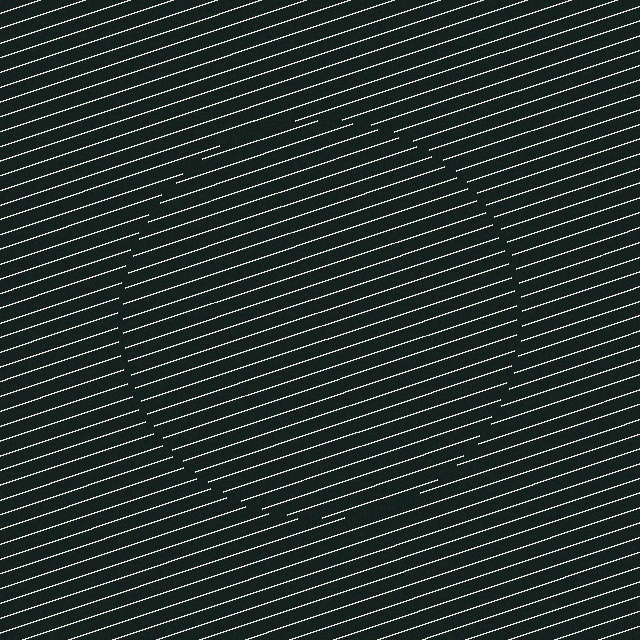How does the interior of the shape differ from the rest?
The interior of the shape contains the same grating, shifted by half a period — the contour is defined by the phase discontinuity where line-ends from the inner and outer gratings abut.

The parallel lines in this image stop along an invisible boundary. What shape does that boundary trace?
An illusory circle. The interior of the shape contains the same grating, shifted by half a period — the contour is defined by the phase discontinuity where line-ends from the inner and outer gratings abut.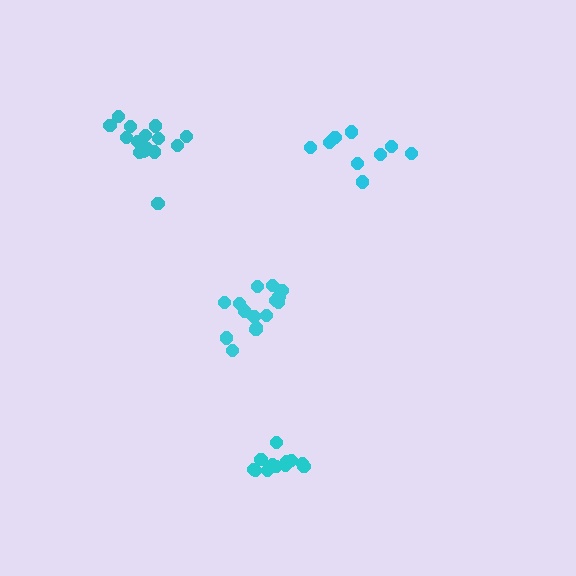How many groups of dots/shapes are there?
There are 4 groups.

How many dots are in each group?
Group 1: 15 dots, Group 2: 9 dots, Group 3: 15 dots, Group 4: 12 dots (51 total).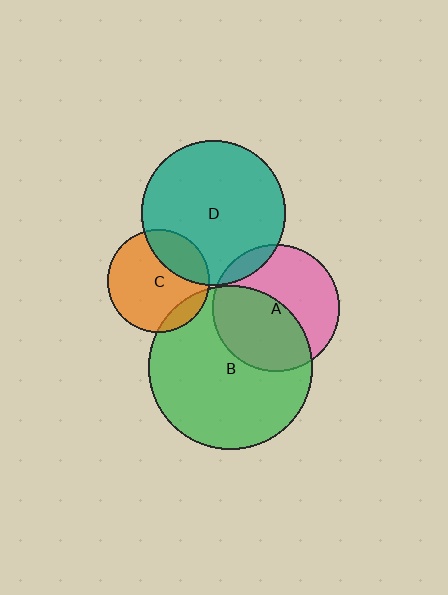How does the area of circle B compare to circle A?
Approximately 1.7 times.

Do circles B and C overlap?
Yes.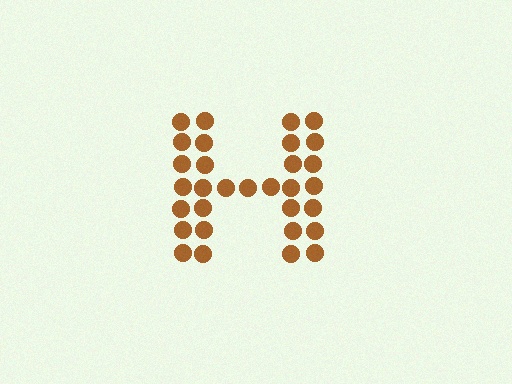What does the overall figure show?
The overall figure shows the letter H.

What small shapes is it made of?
It is made of small circles.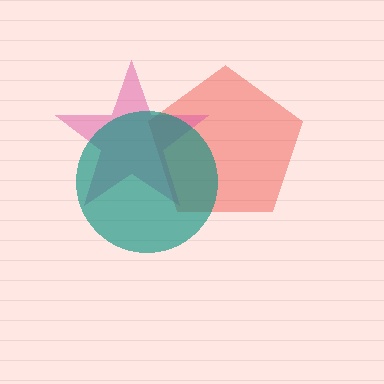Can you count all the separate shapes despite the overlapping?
Yes, there are 3 separate shapes.